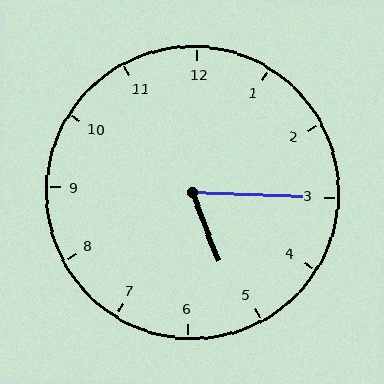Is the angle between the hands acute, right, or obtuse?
It is acute.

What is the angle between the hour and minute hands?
Approximately 68 degrees.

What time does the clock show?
5:15.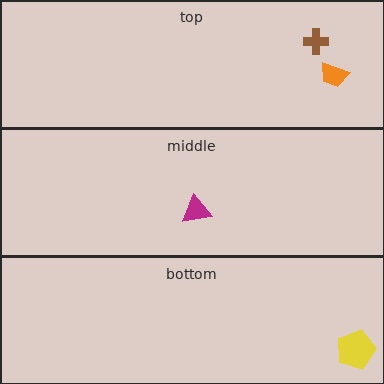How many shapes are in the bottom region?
1.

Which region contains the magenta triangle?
The middle region.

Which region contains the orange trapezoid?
The top region.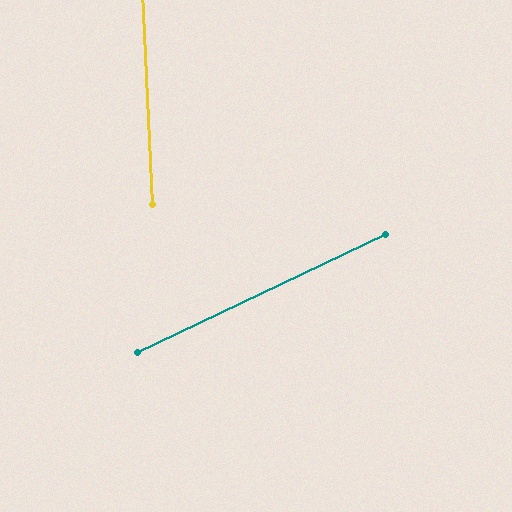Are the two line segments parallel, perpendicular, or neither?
Neither parallel nor perpendicular — they differ by about 67°.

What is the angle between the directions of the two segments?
Approximately 67 degrees.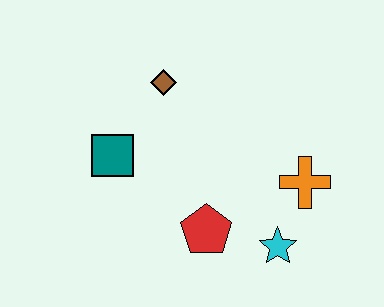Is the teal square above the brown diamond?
No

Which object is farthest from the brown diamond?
The cyan star is farthest from the brown diamond.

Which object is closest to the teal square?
The brown diamond is closest to the teal square.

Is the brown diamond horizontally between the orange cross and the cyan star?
No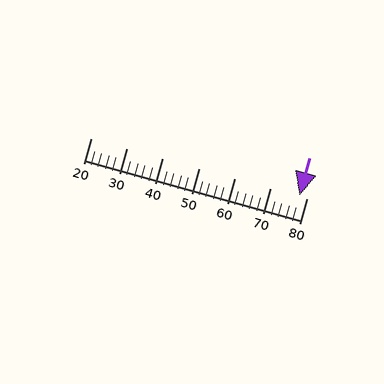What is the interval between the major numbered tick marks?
The major tick marks are spaced 10 units apart.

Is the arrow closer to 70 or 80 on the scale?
The arrow is closer to 80.